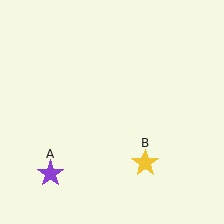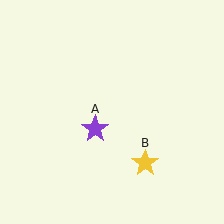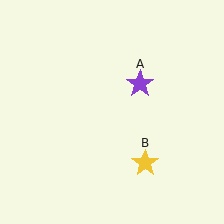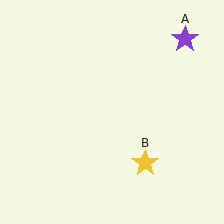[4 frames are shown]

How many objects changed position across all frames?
1 object changed position: purple star (object A).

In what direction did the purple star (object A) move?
The purple star (object A) moved up and to the right.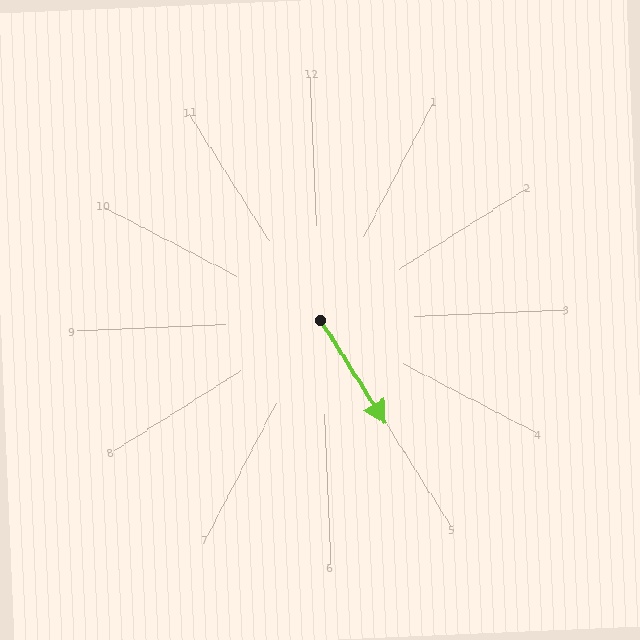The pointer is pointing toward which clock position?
Roughly 5 o'clock.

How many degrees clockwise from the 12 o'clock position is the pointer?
Approximately 150 degrees.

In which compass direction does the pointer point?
Southeast.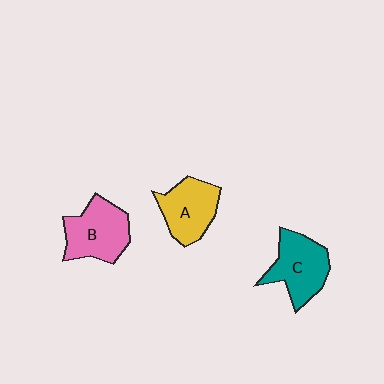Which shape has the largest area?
Shape B (pink).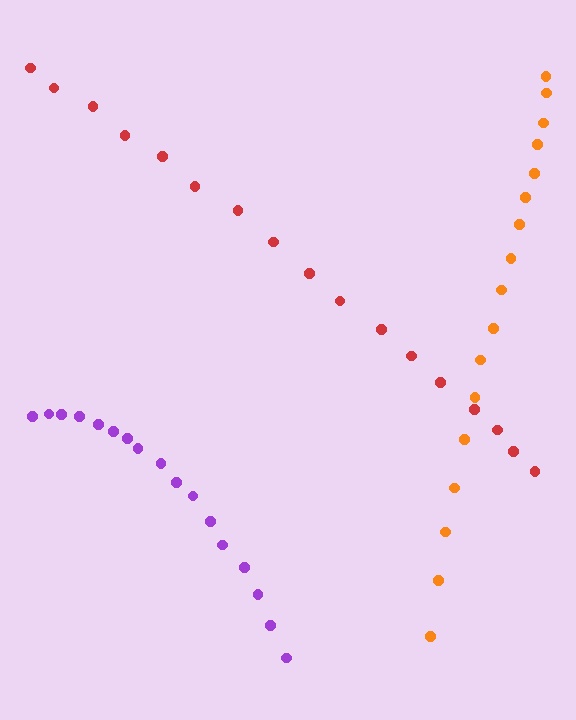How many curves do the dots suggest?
There are 3 distinct paths.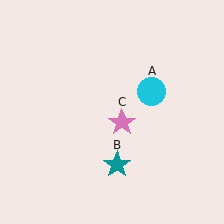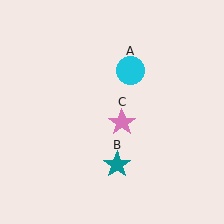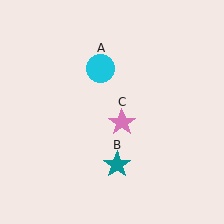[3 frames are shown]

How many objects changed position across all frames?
1 object changed position: cyan circle (object A).